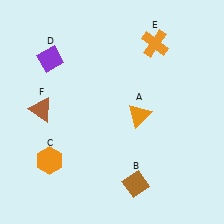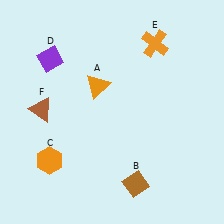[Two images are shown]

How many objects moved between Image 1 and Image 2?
1 object moved between the two images.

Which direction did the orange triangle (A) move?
The orange triangle (A) moved left.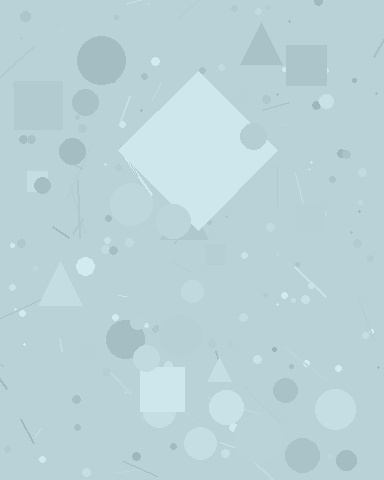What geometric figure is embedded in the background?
A diamond is embedded in the background.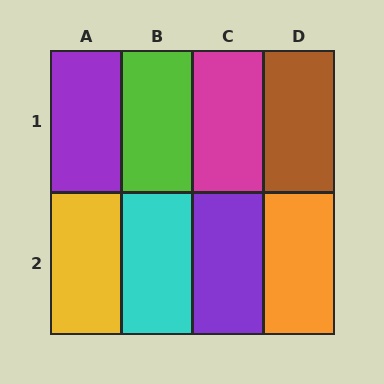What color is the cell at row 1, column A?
Purple.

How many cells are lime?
1 cell is lime.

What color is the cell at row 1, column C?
Magenta.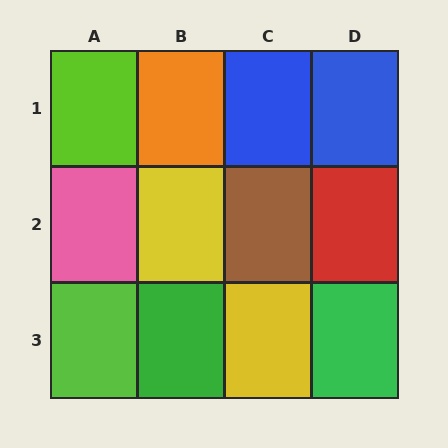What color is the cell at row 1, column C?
Blue.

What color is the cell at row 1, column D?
Blue.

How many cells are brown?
1 cell is brown.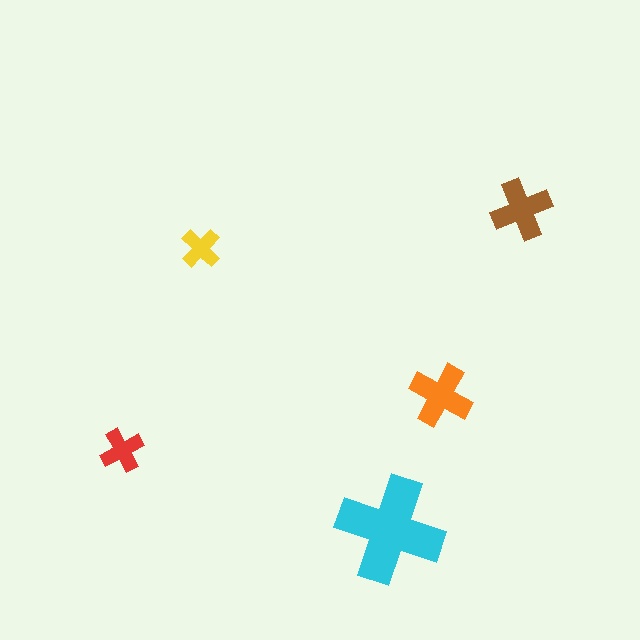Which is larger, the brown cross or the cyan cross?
The cyan one.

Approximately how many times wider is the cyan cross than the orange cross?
About 1.5 times wider.